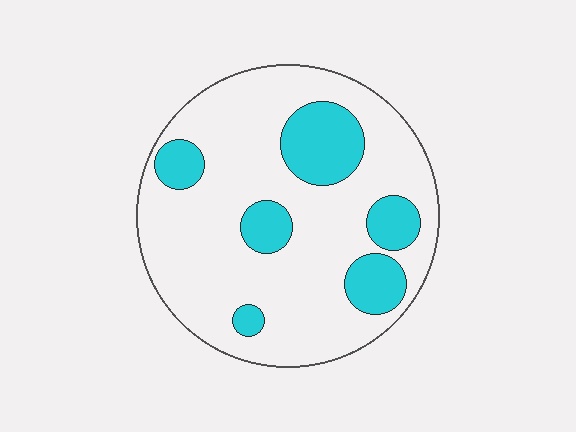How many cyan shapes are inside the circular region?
6.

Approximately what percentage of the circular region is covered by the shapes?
Approximately 20%.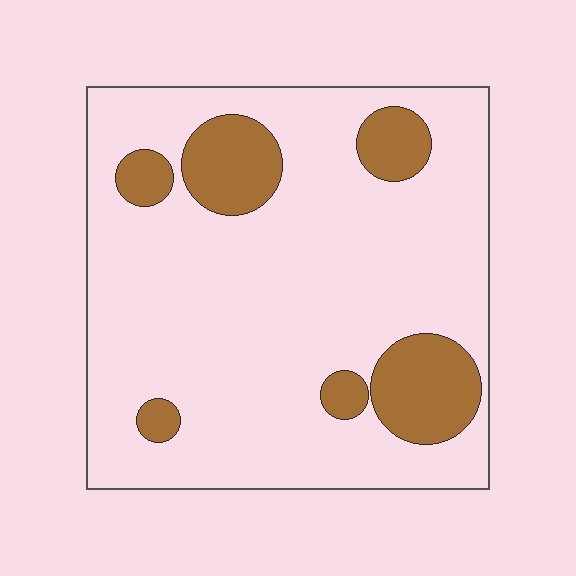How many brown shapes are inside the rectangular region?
6.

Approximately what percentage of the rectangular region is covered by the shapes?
Approximately 20%.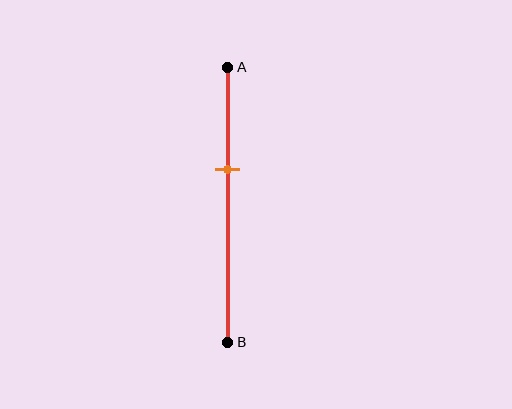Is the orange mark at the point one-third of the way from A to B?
No, the mark is at about 35% from A, not at the 33% one-third point.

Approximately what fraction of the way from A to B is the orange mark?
The orange mark is approximately 35% of the way from A to B.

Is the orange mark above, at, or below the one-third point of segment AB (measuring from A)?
The orange mark is below the one-third point of segment AB.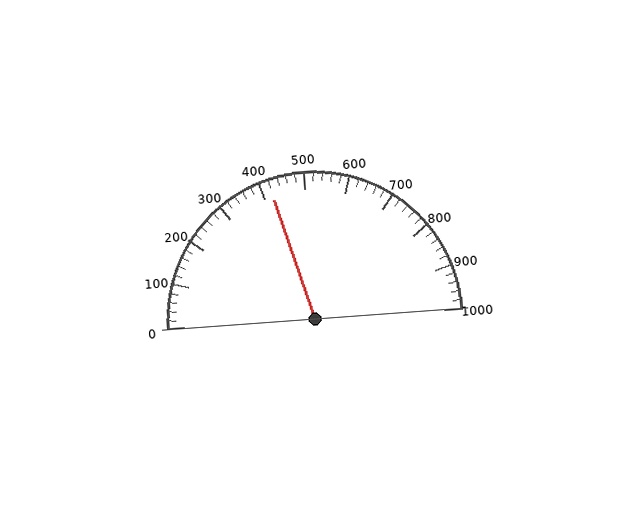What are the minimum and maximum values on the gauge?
The gauge ranges from 0 to 1000.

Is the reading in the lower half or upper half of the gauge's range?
The reading is in the lower half of the range (0 to 1000).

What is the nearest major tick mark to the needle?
The nearest major tick mark is 400.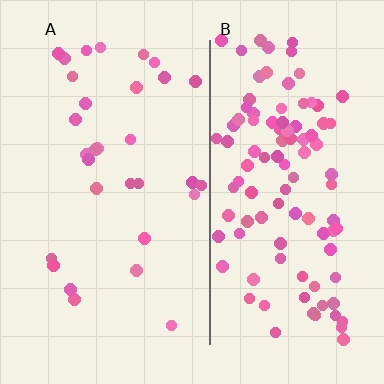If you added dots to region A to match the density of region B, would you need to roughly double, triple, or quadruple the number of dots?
Approximately triple.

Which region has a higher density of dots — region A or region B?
B (the right).